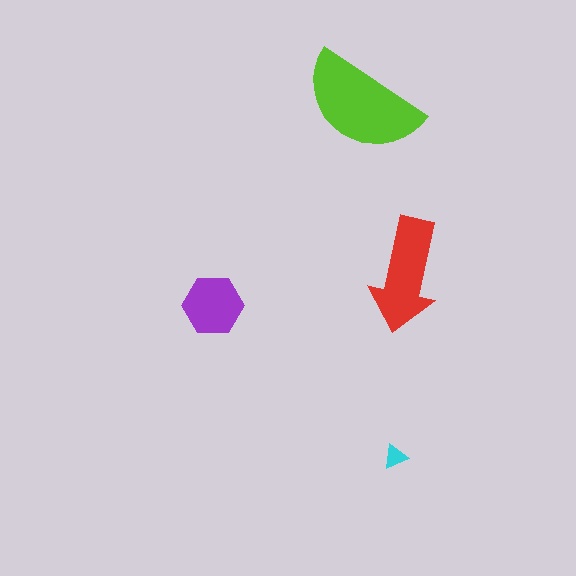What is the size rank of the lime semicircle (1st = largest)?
1st.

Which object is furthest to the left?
The purple hexagon is leftmost.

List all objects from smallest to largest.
The cyan triangle, the purple hexagon, the red arrow, the lime semicircle.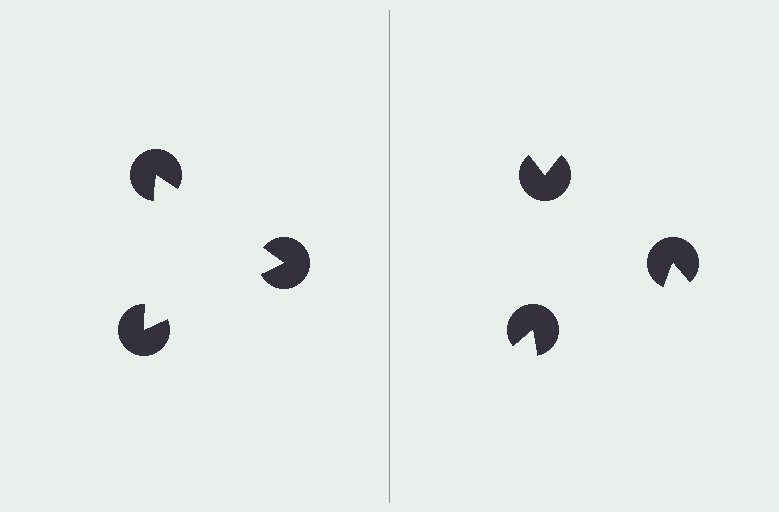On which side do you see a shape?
An illusory triangle appears on the left side. On the right side the wedge cuts are rotated, so no coherent shape forms.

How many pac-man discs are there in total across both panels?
6 — 3 on each side.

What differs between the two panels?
The pac-man discs are positioned identically on both sides; only the wedge orientations differ. On the left they align to a triangle; on the right they are misaligned.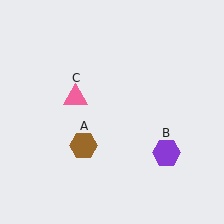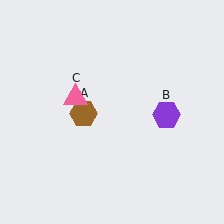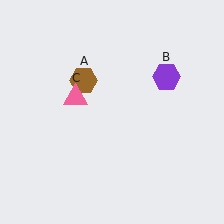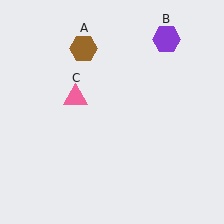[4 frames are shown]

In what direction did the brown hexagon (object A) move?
The brown hexagon (object A) moved up.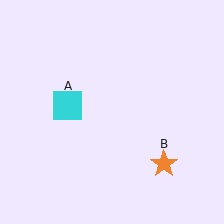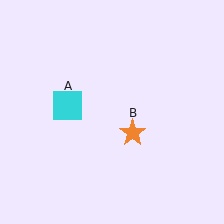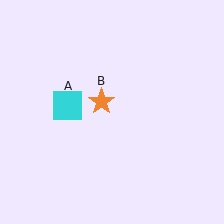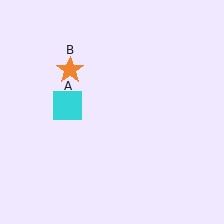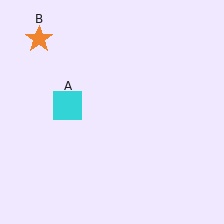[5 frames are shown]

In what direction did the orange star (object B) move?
The orange star (object B) moved up and to the left.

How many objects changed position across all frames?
1 object changed position: orange star (object B).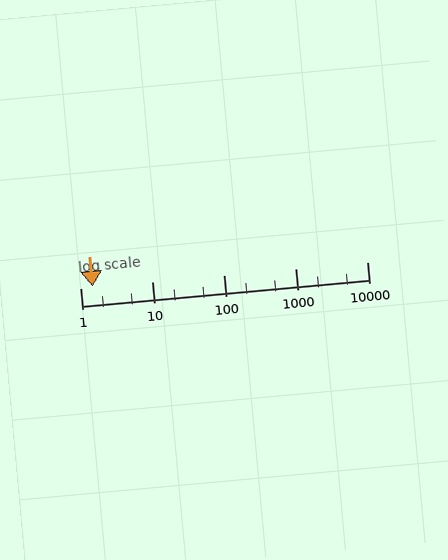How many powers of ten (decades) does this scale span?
The scale spans 4 decades, from 1 to 10000.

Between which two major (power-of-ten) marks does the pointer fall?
The pointer is between 1 and 10.